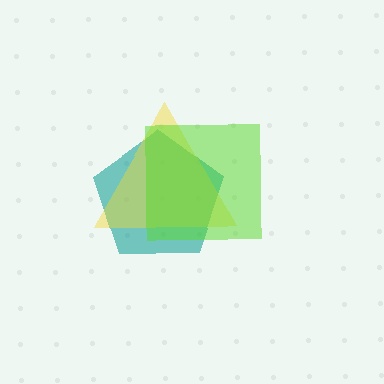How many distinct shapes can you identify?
There are 3 distinct shapes: a teal pentagon, a yellow triangle, a lime square.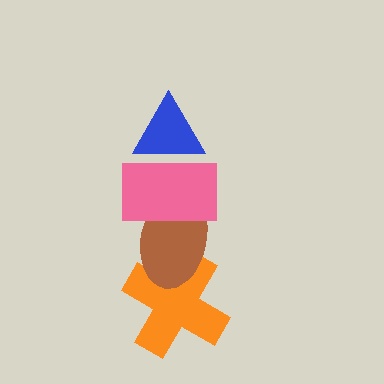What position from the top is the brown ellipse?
The brown ellipse is 3rd from the top.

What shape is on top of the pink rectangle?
The blue triangle is on top of the pink rectangle.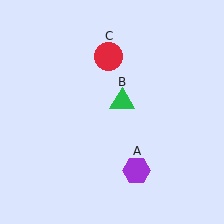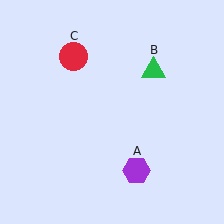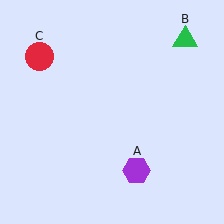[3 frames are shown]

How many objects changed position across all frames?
2 objects changed position: green triangle (object B), red circle (object C).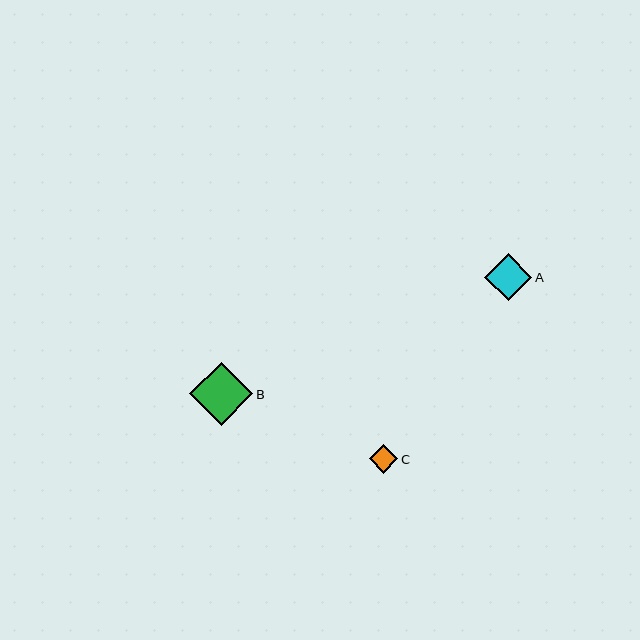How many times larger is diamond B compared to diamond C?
Diamond B is approximately 2.2 times the size of diamond C.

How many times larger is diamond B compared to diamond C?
Diamond B is approximately 2.2 times the size of diamond C.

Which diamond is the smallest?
Diamond C is the smallest with a size of approximately 28 pixels.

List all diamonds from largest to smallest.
From largest to smallest: B, A, C.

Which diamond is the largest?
Diamond B is the largest with a size of approximately 63 pixels.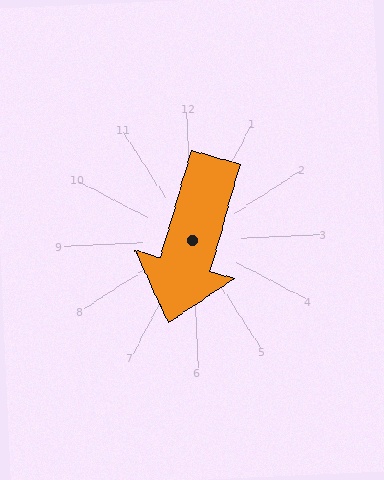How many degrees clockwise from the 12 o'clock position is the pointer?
Approximately 199 degrees.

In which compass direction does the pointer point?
South.